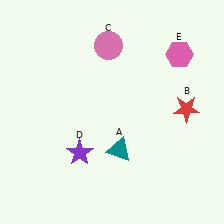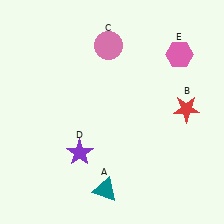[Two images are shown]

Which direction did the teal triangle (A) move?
The teal triangle (A) moved down.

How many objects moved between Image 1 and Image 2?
1 object moved between the two images.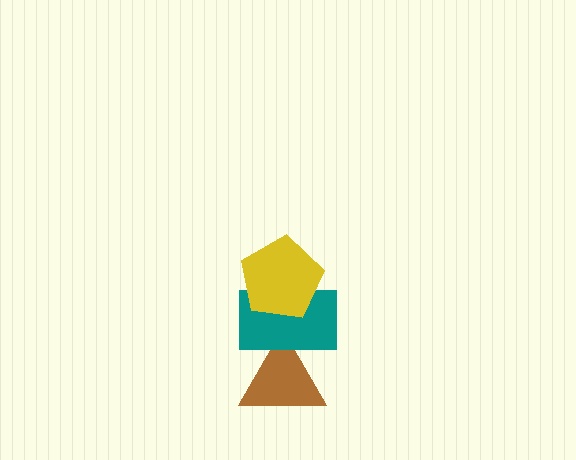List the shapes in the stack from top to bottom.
From top to bottom: the yellow pentagon, the teal rectangle, the brown triangle.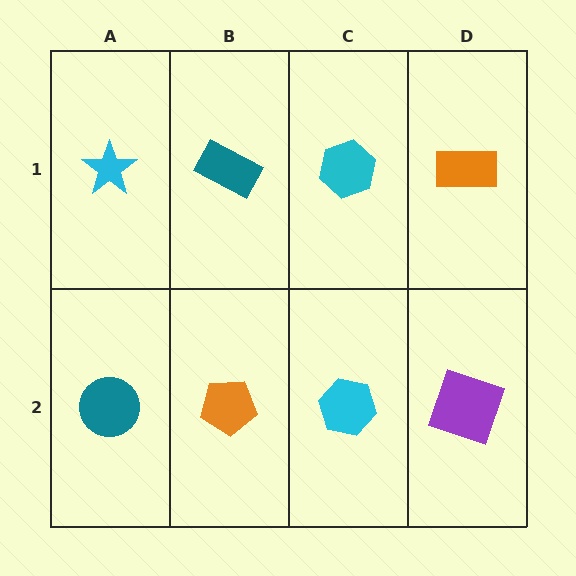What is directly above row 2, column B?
A teal rectangle.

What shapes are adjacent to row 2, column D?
An orange rectangle (row 1, column D), a cyan hexagon (row 2, column C).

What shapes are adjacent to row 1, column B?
An orange pentagon (row 2, column B), a cyan star (row 1, column A), a cyan hexagon (row 1, column C).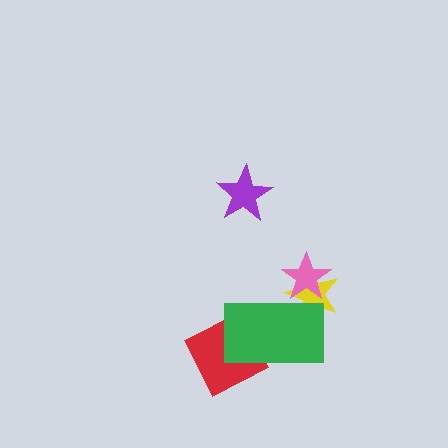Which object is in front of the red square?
The green rectangle is in front of the red square.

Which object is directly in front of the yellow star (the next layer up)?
The pink star is directly in front of the yellow star.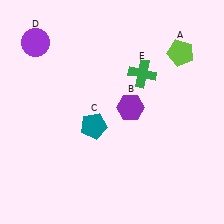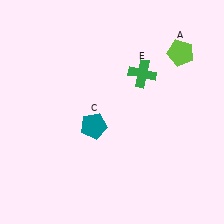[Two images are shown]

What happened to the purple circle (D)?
The purple circle (D) was removed in Image 2. It was in the top-left area of Image 1.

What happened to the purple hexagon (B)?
The purple hexagon (B) was removed in Image 2. It was in the top-right area of Image 1.